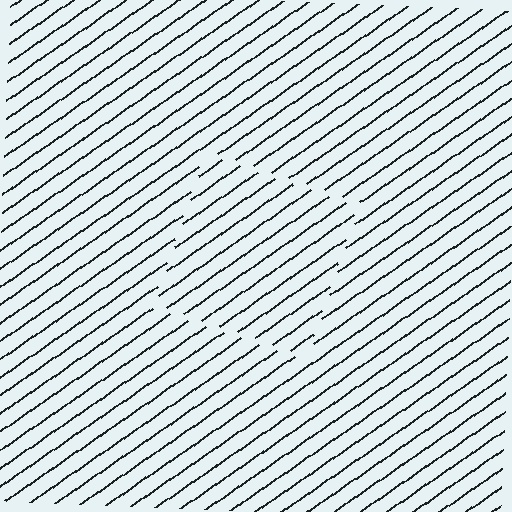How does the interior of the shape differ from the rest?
The interior of the shape contains the same grating, shifted by half a period — the contour is defined by the phase discontinuity where line-ends from the inner and outer gratings abut.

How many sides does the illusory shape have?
4 sides — the line-ends trace a square.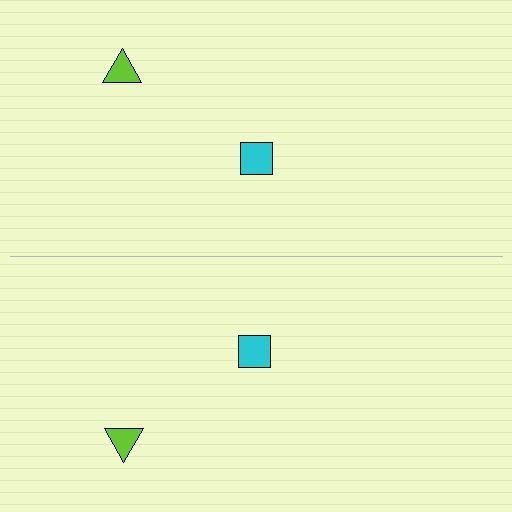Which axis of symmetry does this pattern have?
The pattern has a horizontal axis of symmetry running through the center of the image.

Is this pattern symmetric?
Yes, this pattern has bilateral (reflection) symmetry.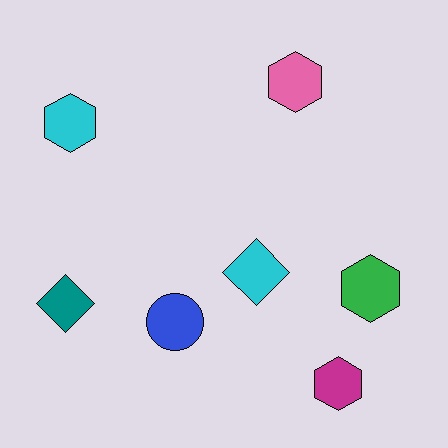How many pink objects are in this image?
There is 1 pink object.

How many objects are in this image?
There are 7 objects.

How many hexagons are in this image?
There are 4 hexagons.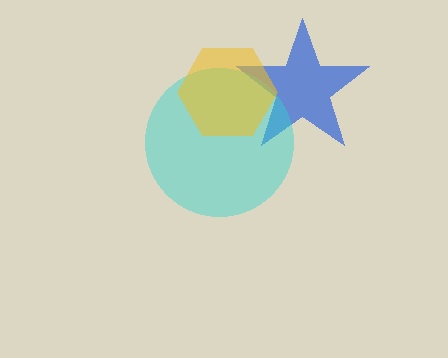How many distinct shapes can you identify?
There are 3 distinct shapes: a blue star, a cyan circle, a yellow hexagon.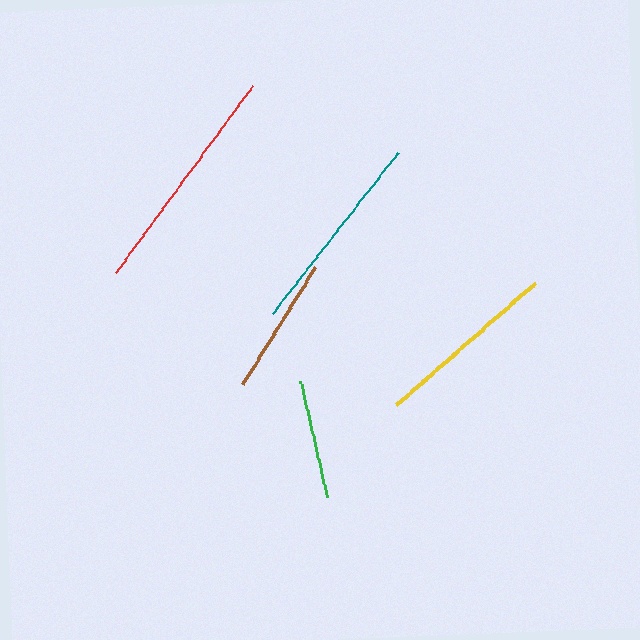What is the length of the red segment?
The red segment is approximately 231 pixels long.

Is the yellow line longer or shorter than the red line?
The red line is longer than the yellow line.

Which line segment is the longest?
The red line is the longest at approximately 231 pixels.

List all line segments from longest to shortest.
From longest to shortest: red, teal, yellow, brown, green.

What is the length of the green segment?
The green segment is approximately 119 pixels long.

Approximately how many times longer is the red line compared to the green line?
The red line is approximately 1.9 times the length of the green line.